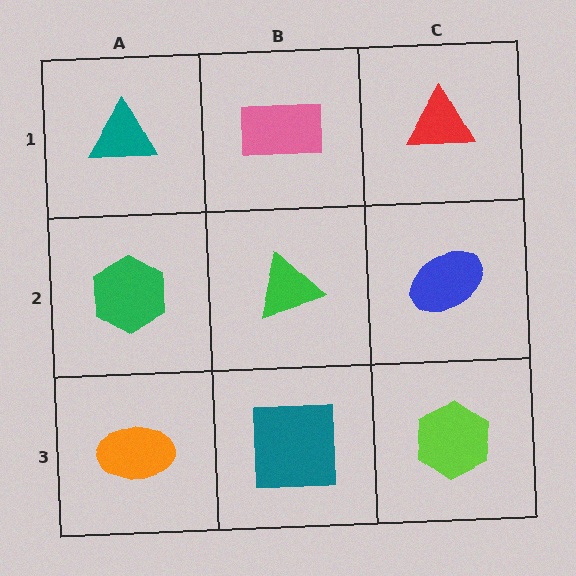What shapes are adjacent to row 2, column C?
A red triangle (row 1, column C), a lime hexagon (row 3, column C), a green triangle (row 2, column B).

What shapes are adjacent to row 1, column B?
A green triangle (row 2, column B), a teal triangle (row 1, column A), a red triangle (row 1, column C).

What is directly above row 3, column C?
A blue ellipse.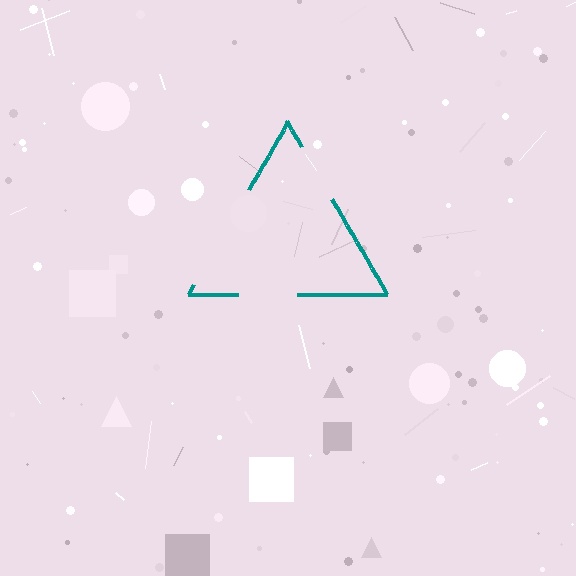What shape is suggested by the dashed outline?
The dashed outline suggests a triangle.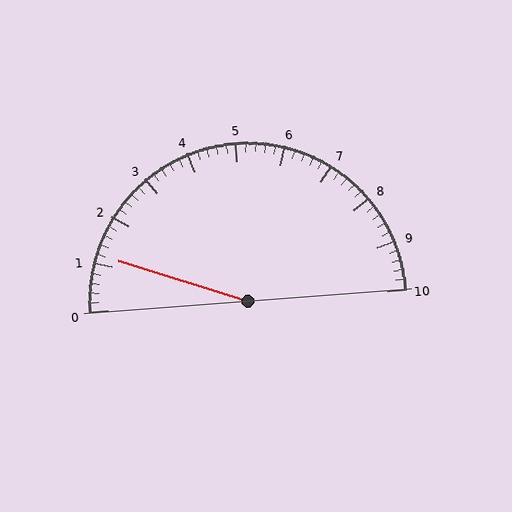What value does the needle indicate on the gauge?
The needle indicates approximately 1.2.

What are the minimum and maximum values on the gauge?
The gauge ranges from 0 to 10.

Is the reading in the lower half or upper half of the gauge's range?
The reading is in the lower half of the range (0 to 10).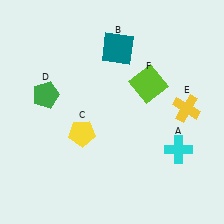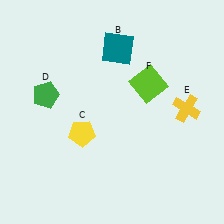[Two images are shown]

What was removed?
The cyan cross (A) was removed in Image 2.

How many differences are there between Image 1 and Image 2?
There is 1 difference between the two images.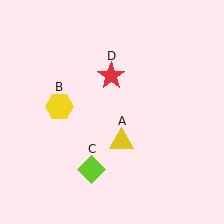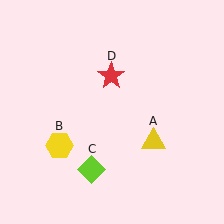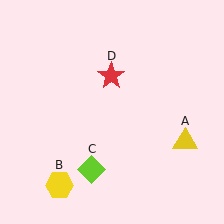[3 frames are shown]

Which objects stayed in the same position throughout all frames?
Lime diamond (object C) and red star (object D) remained stationary.